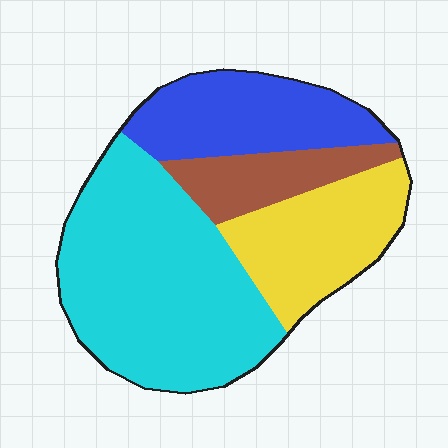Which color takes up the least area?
Brown, at roughly 10%.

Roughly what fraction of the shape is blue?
Blue takes up less than a quarter of the shape.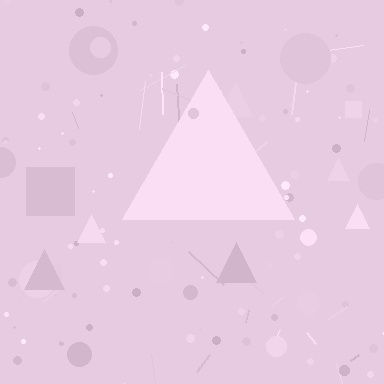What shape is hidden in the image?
A triangle is hidden in the image.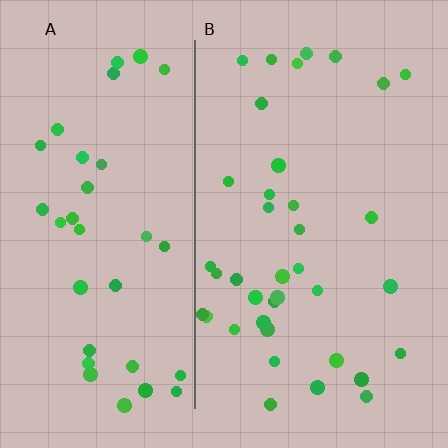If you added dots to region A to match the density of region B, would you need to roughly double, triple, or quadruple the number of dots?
Approximately double.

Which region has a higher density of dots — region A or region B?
B (the right).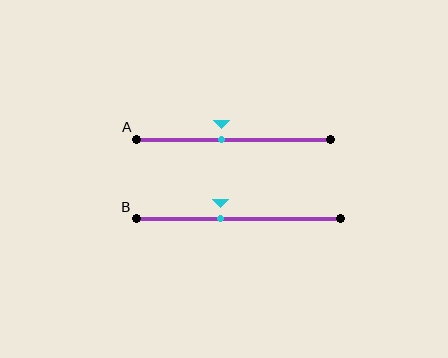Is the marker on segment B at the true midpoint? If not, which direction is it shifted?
No, the marker on segment B is shifted to the left by about 9% of the segment length.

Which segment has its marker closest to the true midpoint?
Segment A has its marker closest to the true midpoint.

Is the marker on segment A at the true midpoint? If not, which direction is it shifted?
No, the marker on segment A is shifted to the left by about 7% of the segment length.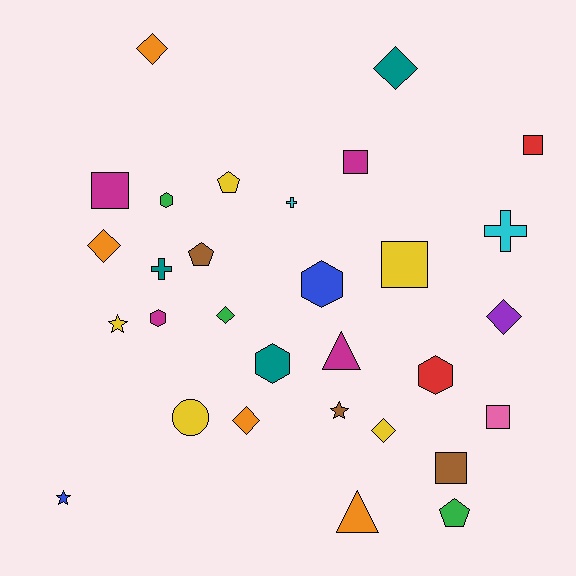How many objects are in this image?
There are 30 objects.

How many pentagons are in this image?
There are 3 pentagons.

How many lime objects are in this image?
There are no lime objects.